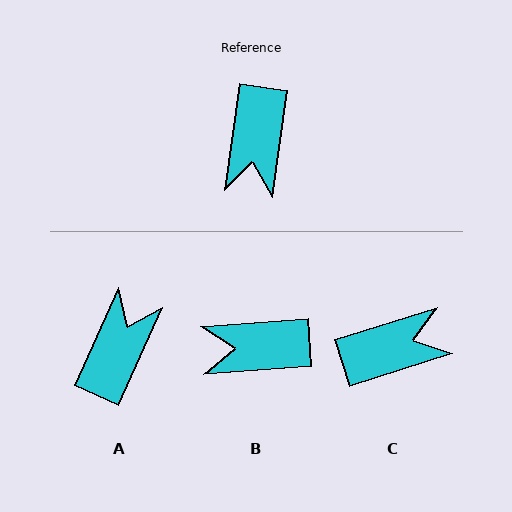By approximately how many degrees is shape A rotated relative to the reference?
Approximately 164 degrees counter-clockwise.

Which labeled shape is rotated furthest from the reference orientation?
A, about 164 degrees away.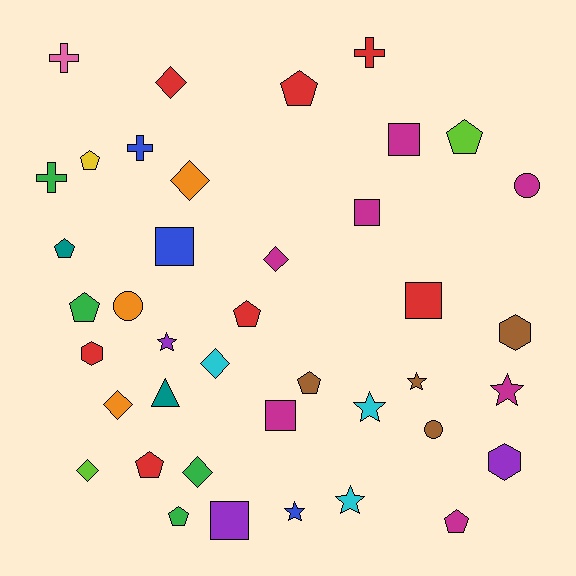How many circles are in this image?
There are 3 circles.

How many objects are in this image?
There are 40 objects.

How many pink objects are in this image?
There is 1 pink object.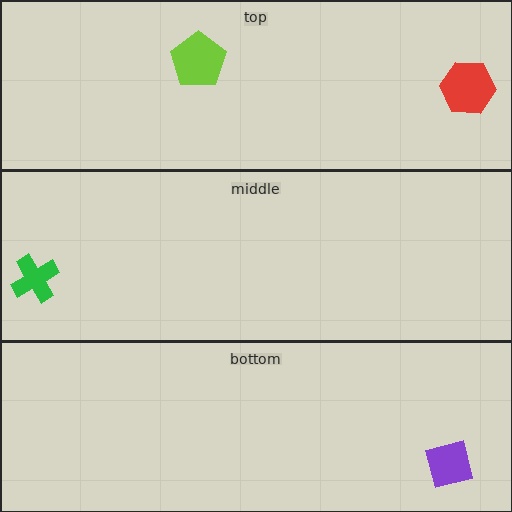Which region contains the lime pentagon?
The top region.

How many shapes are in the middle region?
1.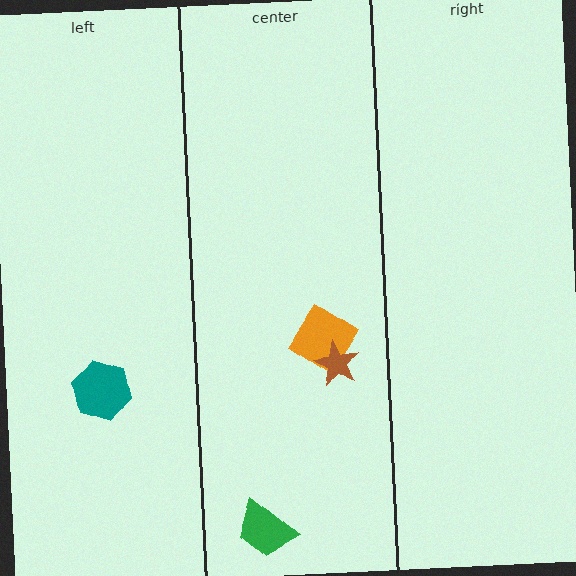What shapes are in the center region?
The orange diamond, the brown star, the green trapezoid.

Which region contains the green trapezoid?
The center region.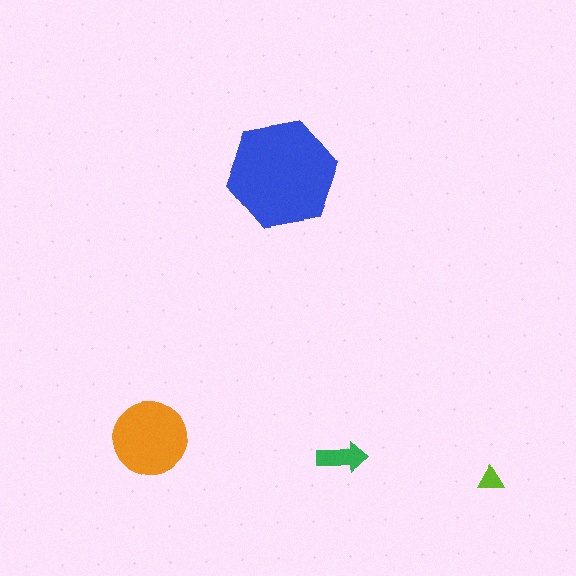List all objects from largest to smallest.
The blue hexagon, the orange circle, the green arrow, the lime triangle.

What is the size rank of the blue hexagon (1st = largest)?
1st.